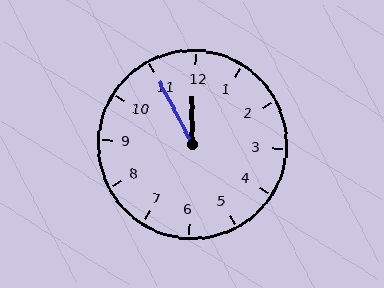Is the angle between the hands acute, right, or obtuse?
It is acute.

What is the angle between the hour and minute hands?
Approximately 28 degrees.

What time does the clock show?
11:55.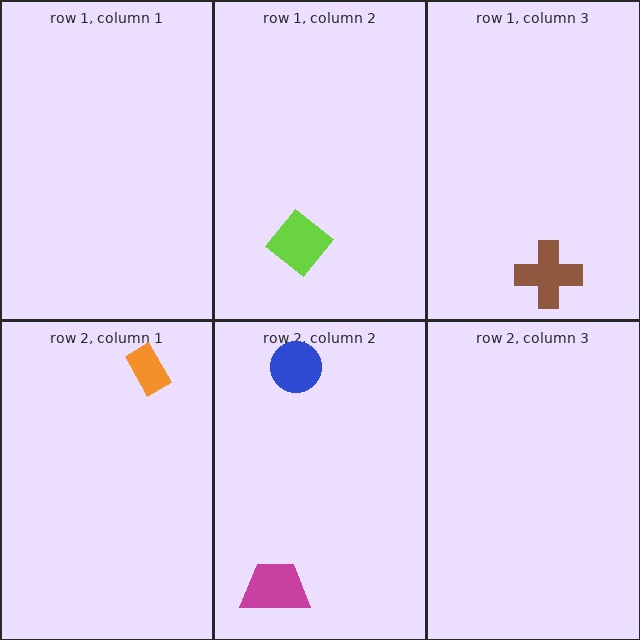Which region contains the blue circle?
The row 2, column 2 region.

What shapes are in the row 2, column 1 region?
The orange rectangle.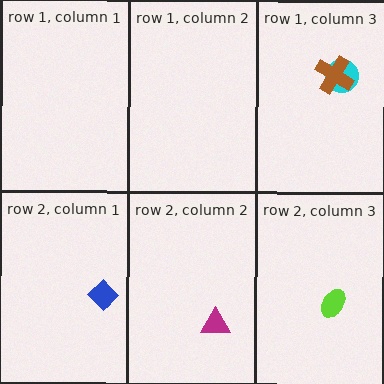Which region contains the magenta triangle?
The row 2, column 2 region.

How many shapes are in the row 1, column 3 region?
2.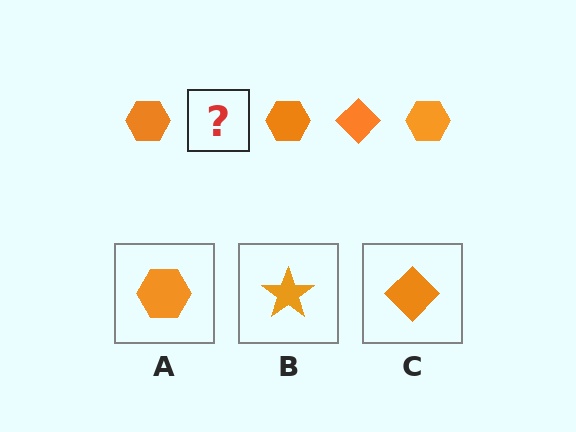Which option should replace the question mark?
Option C.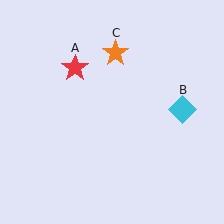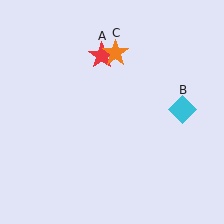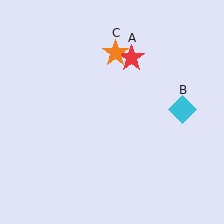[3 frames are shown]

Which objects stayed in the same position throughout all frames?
Cyan diamond (object B) and orange star (object C) remained stationary.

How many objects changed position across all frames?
1 object changed position: red star (object A).